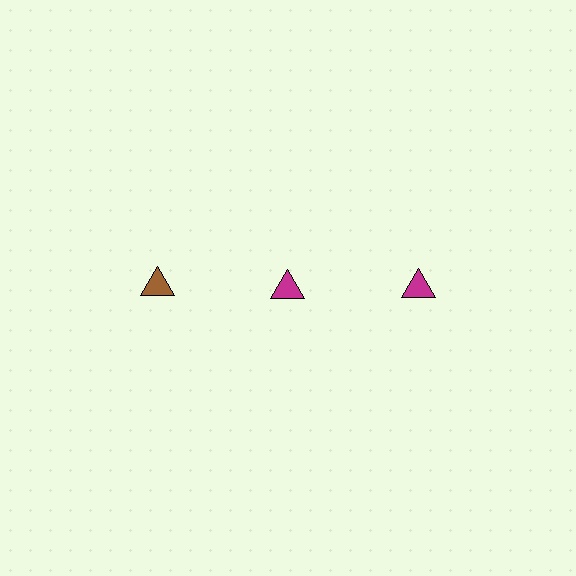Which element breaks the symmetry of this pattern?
The brown triangle in the top row, leftmost column breaks the symmetry. All other shapes are magenta triangles.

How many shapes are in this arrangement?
There are 3 shapes arranged in a grid pattern.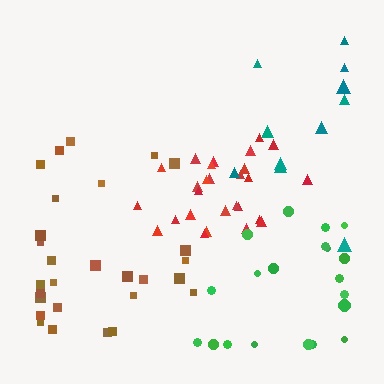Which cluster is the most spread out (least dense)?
Teal.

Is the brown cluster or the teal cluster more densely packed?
Brown.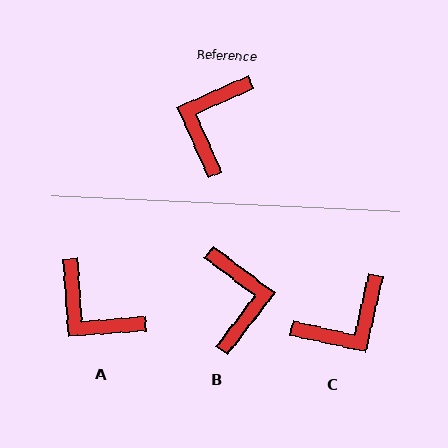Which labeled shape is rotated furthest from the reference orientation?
B, about 151 degrees away.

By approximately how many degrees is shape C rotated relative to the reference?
Approximately 143 degrees counter-clockwise.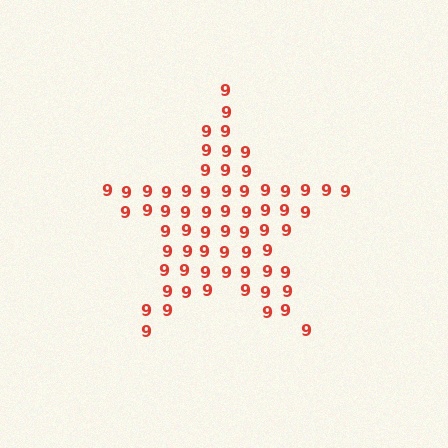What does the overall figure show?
The overall figure shows a star.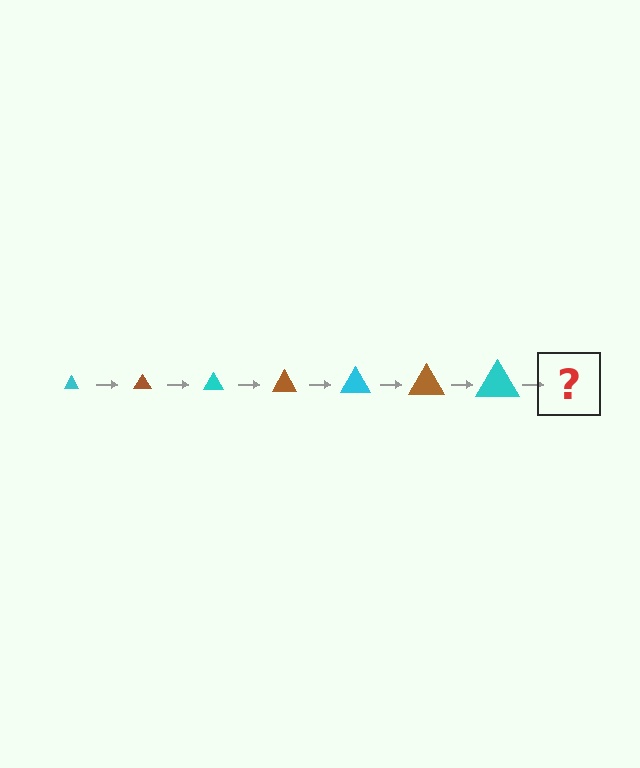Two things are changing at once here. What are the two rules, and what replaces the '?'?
The two rules are that the triangle grows larger each step and the color cycles through cyan and brown. The '?' should be a brown triangle, larger than the previous one.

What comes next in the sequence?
The next element should be a brown triangle, larger than the previous one.